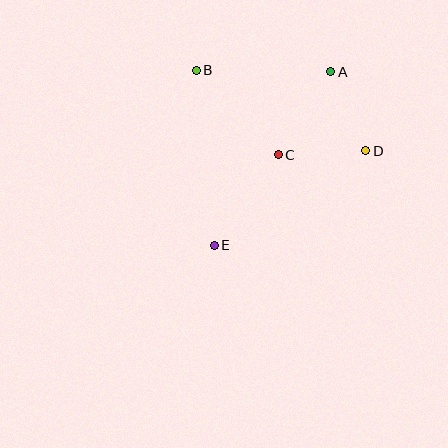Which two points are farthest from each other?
Points A and E are farthest from each other.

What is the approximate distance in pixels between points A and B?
The distance between A and B is approximately 134 pixels.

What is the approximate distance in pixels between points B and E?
The distance between B and E is approximately 176 pixels.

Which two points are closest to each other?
Points A and D are closest to each other.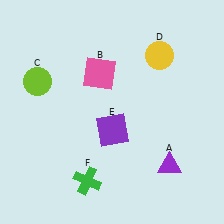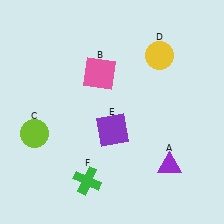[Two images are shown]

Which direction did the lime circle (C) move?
The lime circle (C) moved down.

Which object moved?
The lime circle (C) moved down.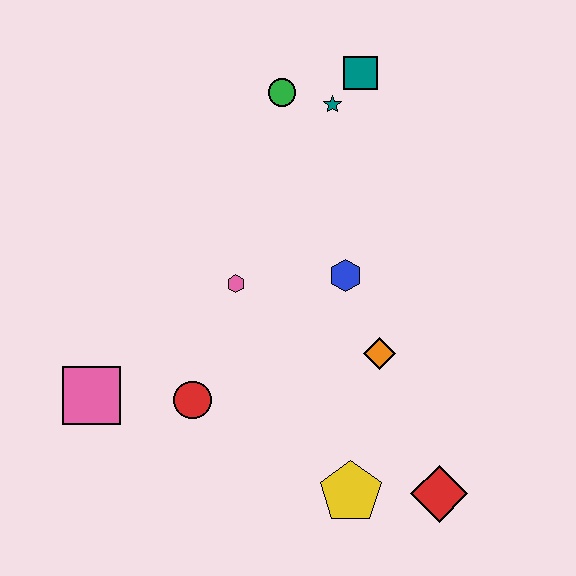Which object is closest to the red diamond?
The yellow pentagon is closest to the red diamond.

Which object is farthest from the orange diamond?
The pink square is farthest from the orange diamond.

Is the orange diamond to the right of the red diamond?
No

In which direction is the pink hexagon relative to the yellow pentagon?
The pink hexagon is above the yellow pentagon.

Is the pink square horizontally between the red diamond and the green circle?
No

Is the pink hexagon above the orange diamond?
Yes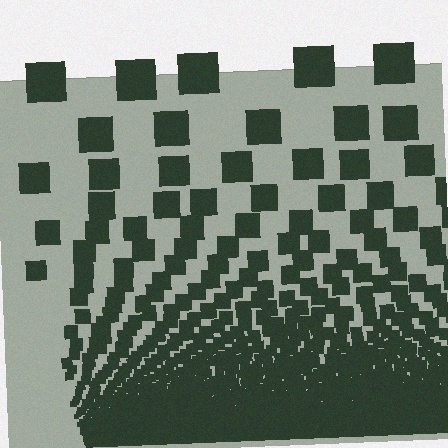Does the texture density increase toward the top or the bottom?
Density increases toward the bottom.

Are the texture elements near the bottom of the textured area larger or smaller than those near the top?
Smaller. The gradient is inverted — elements near the bottom are smaller and denser.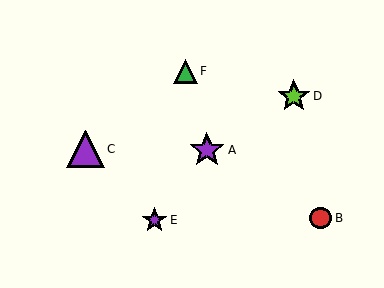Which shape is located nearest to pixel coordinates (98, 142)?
The purple triangle (labeled C) at (86, 149) is nearest to that location.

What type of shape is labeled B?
Shape B is a red circle.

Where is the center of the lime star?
The center of the lime star is at (294, 96).